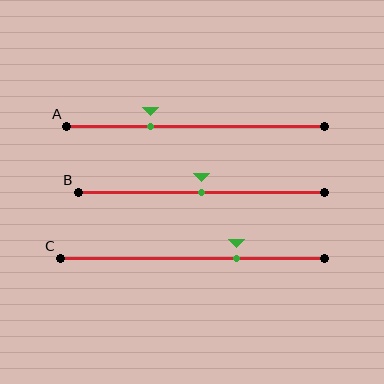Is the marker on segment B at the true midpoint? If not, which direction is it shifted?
Yes, the marker on segment B is at the true midpoint.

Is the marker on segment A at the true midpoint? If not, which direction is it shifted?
No, the marker on segment A is shifted to the left by about 18% of the segment length.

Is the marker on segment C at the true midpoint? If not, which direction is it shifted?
No, the marker on segment C is shifted to the right by about 17% of the segment length.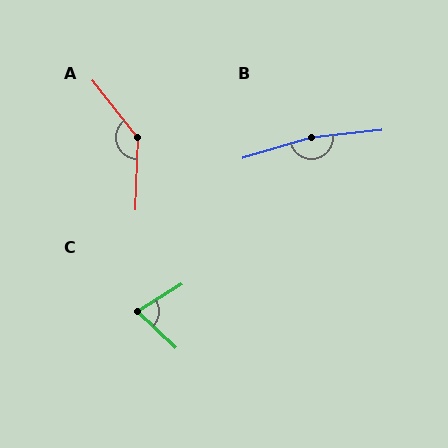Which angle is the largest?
B, at approximately 170 degrees.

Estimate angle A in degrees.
Approximately 139 degrees.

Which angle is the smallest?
C, at approximately 75 degrees.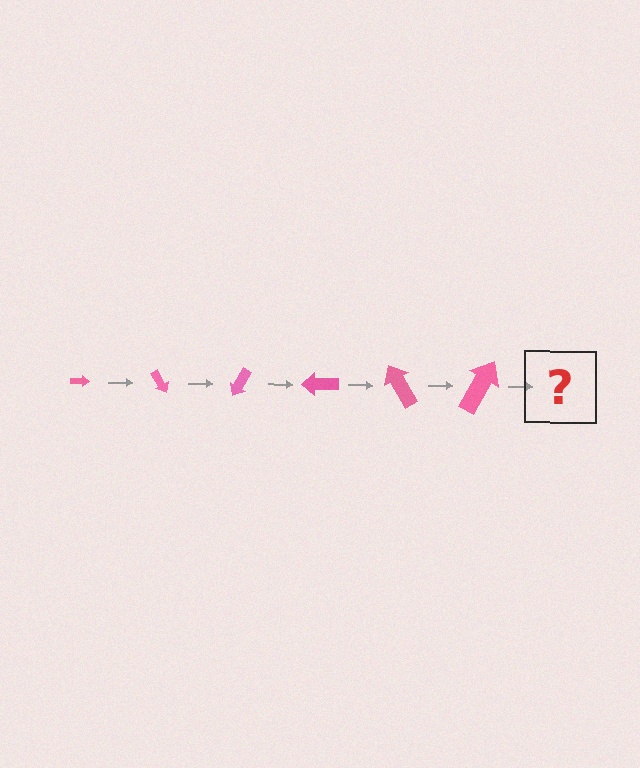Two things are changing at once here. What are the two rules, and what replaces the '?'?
The two rules are that the arrow grows larger each step and it rotates 60 degrees each step. The '?' should be an arrow, larger than the previous one and rotated 360 degrees from the start.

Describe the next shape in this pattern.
It should be an arrow, larger than the previous one and rotated 360 degrees from the start.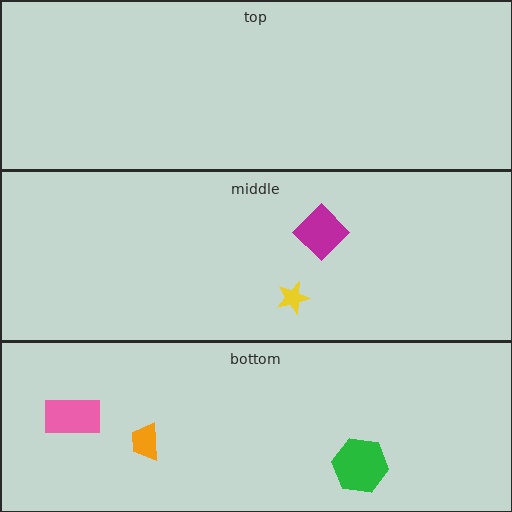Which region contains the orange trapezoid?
The bottom region.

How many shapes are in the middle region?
2.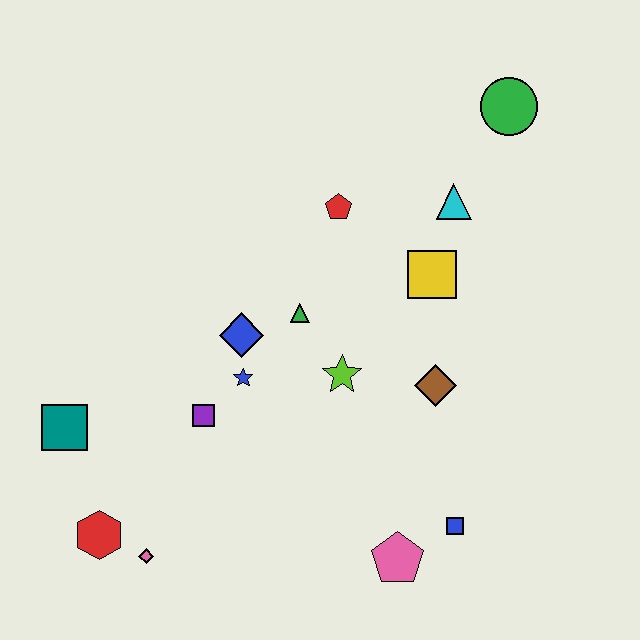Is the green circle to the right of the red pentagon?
Yes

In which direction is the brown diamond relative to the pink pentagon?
The brown diamond is above the pink pentagon.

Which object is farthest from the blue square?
The green circle is farthest from the blue square.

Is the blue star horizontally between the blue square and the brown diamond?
No